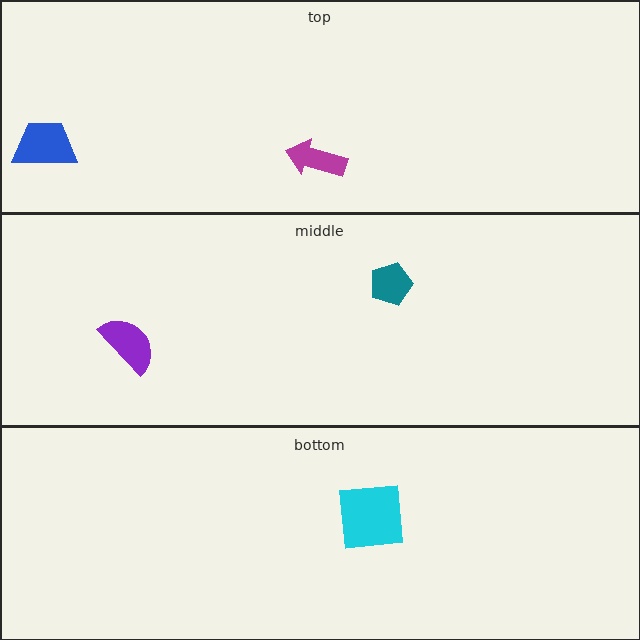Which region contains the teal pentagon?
The middle region.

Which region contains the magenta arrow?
The top region.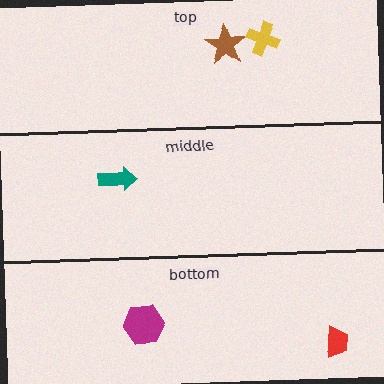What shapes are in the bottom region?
The red trapezoid, the magenta hexagon.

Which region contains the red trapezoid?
The bottom region.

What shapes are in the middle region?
The teal arrow.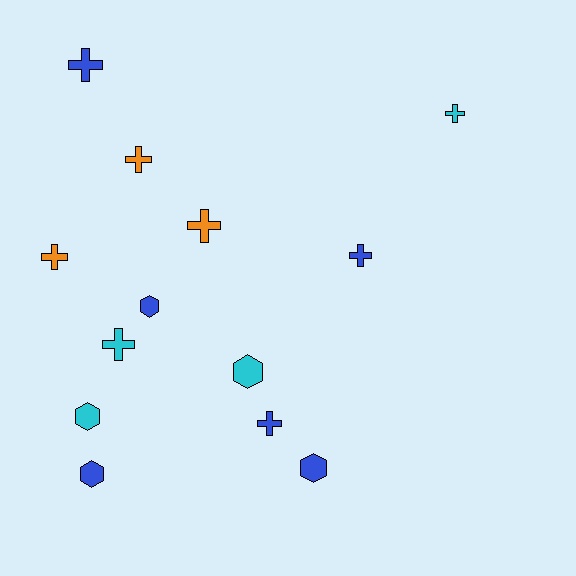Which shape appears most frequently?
Cross, with 8 objects.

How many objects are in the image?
There are 13 objects.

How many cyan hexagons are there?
There are 2 cyan hexagons.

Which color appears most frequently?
Blue, with 6 objects.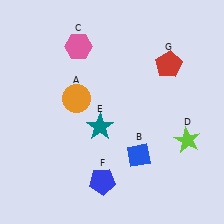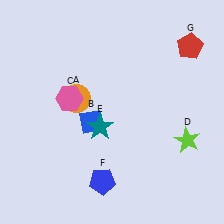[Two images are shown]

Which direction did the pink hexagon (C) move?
The pink hexagon (C) moved down.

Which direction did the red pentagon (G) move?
The red pentagon (G) moved right.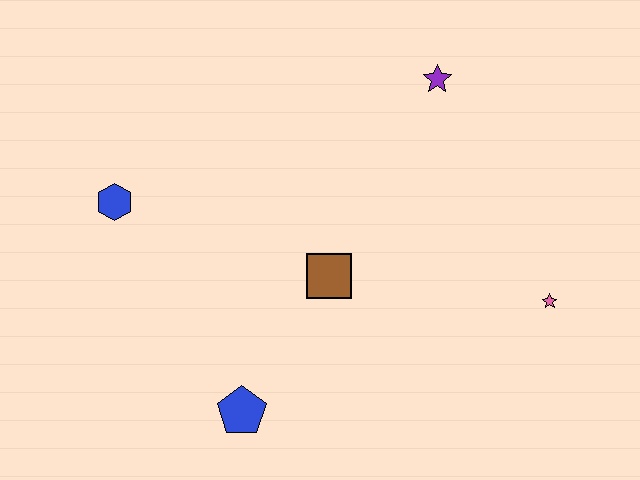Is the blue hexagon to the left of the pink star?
Yes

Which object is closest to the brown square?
The blue pentagon is closest to the brown square.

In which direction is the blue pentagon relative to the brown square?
The blue pentagon is below the brown square.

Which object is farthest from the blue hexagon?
The pink star is farthest from the blue hexagon.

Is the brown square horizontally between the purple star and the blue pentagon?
Yes